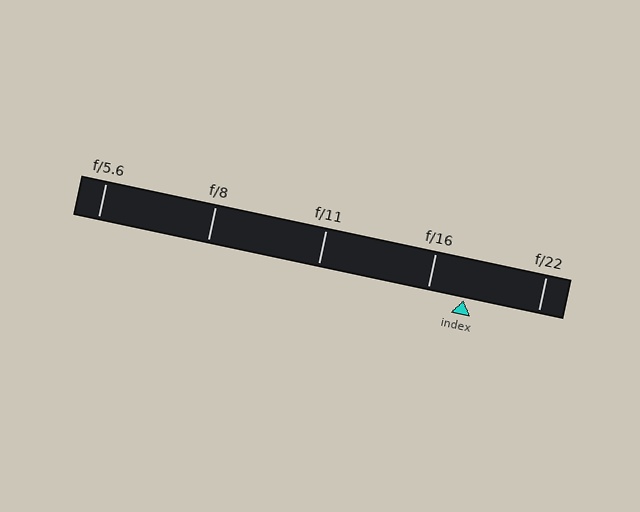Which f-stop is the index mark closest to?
The index mark is closest to f/16.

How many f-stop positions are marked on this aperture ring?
There are 5 f-stop positions marked.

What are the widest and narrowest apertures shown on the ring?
The widest aperture shown is f/5.6 and the narrowest is f/22.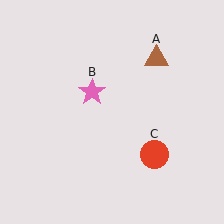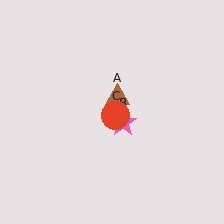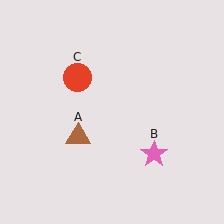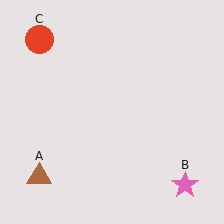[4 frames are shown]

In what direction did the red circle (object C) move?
The red circle (object C) moved up and to the left.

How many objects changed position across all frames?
3 objects changed position: brown triangle (object A), pink star (object B), red circle (object C).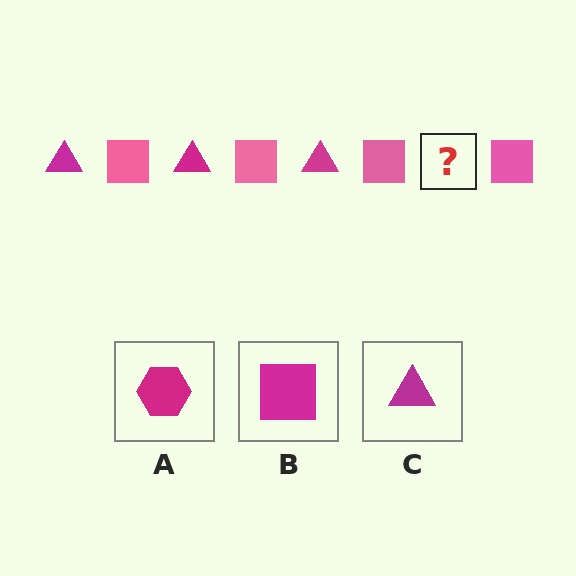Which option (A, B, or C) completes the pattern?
C.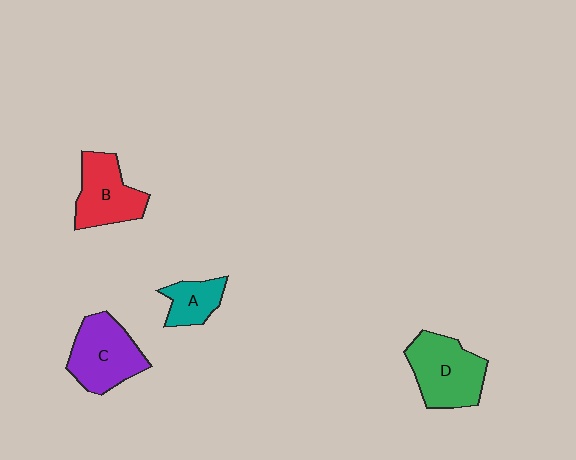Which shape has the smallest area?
Shape A (teal).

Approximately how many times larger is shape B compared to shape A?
Approximately 1.7 times.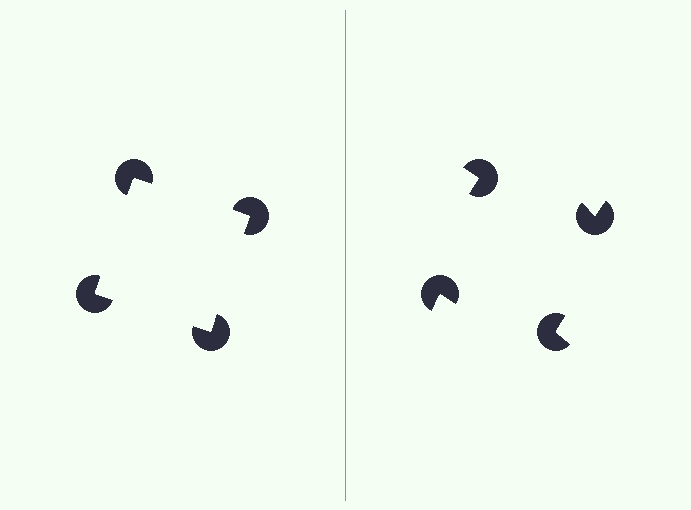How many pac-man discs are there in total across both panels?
8 — 4 on each side.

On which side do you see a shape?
An illusory square appears on the left side. On the right side the wedge cuts are rotated, so no coherent shape forms.